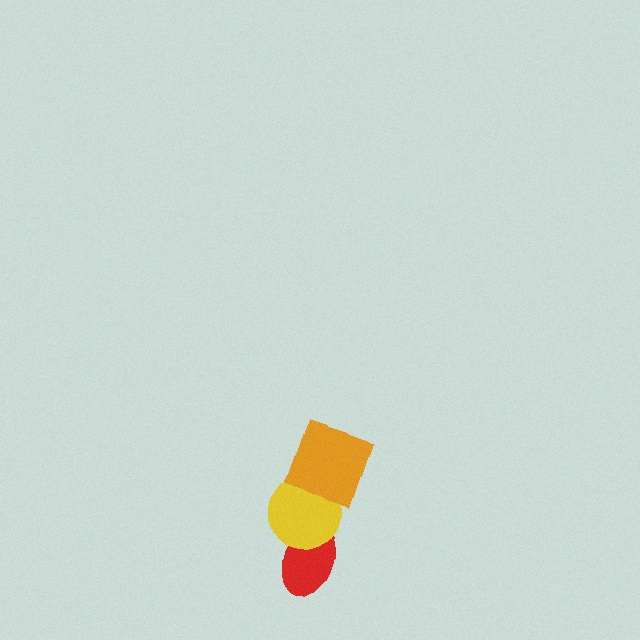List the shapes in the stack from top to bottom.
From top to bottom: the orange square, the yellow circle, the red ellipse.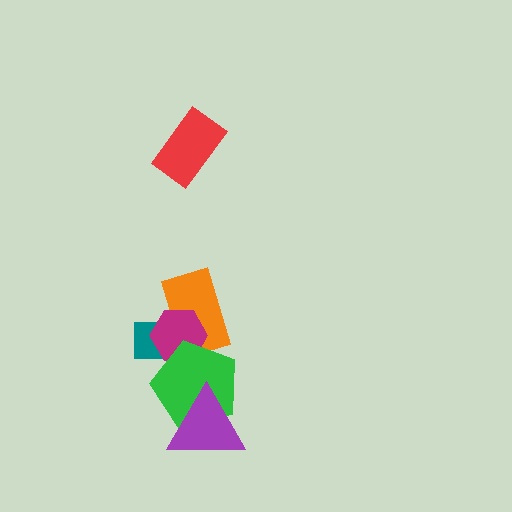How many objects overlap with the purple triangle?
1 object overlaps with the purple triangle.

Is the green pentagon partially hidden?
Yes, it is partially covered by another shape.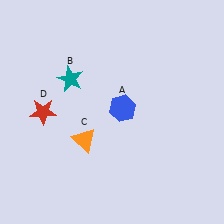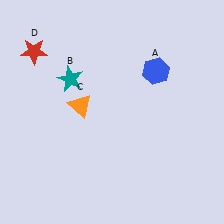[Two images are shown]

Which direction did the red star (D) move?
The red star (D) moved up.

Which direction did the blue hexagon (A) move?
The blue hexagon (A) moved up.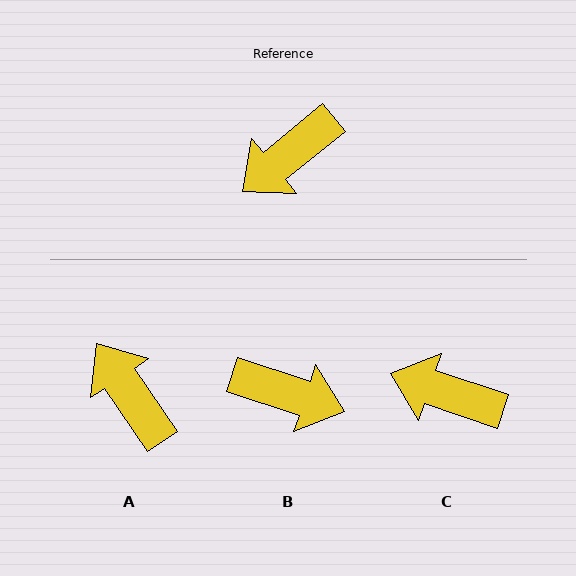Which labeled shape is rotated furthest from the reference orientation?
B, about 123 degrees away.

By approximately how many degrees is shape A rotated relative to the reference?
Approximately 95 degrees clockwise.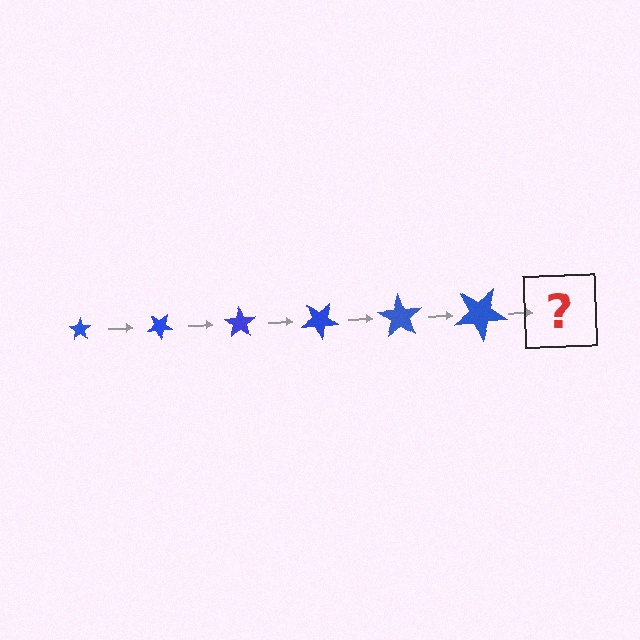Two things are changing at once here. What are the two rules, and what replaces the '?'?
The two rules are that the star grows larger each step and it rotates 35 degrees each step. The '?' should be a star, larger than the previous one and rotated 210 degrees from the start.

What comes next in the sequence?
The next element should be a star, larger than the previous one and rotated 210 degrees from the start.